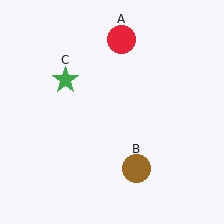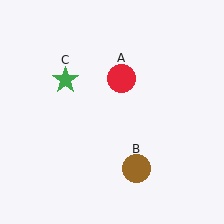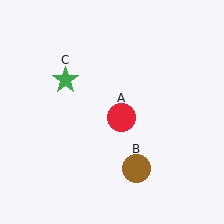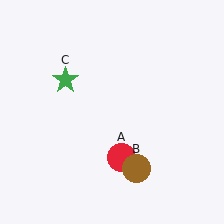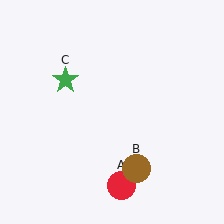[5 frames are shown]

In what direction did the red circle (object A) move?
The red circle (object A) moved down.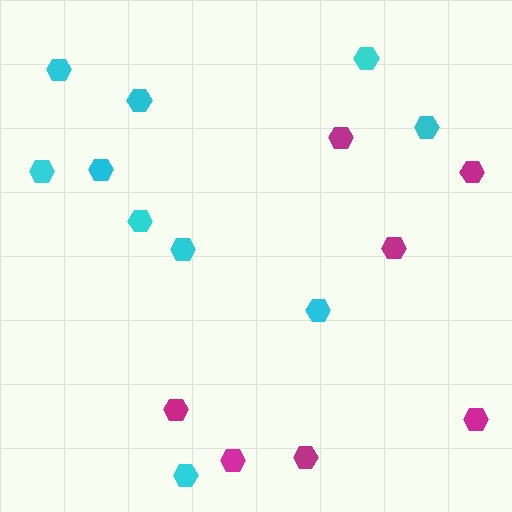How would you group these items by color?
There are 2 groups: one group of magenta hexagons (7) and one group of cyan hexagons (10).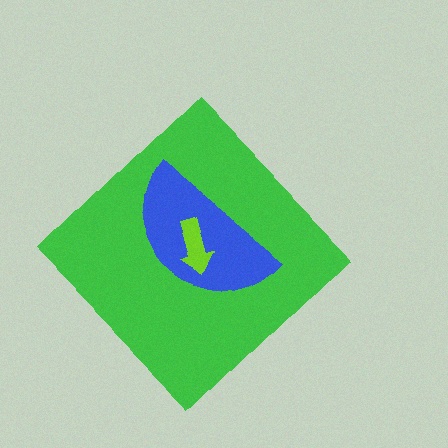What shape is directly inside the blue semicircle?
The lime arrow.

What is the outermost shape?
The green diamond.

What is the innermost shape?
The lime arrow.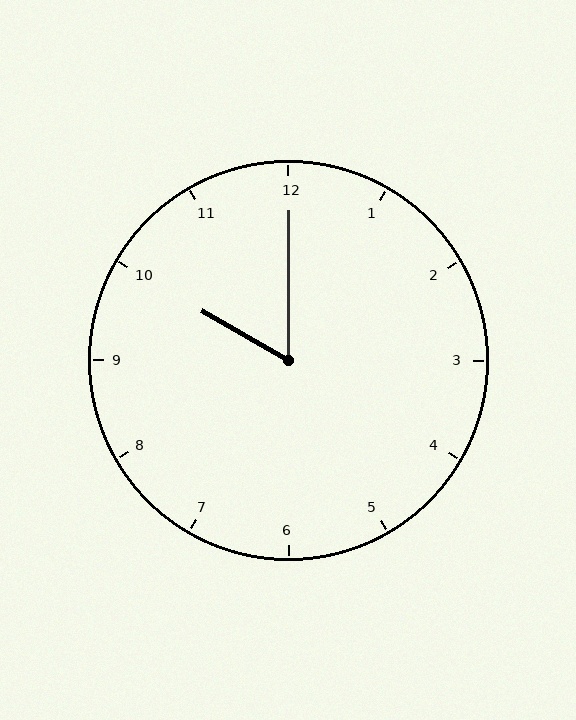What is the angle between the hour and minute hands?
Approximately 60 degrees.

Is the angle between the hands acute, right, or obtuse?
It is acute.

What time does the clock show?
10:00.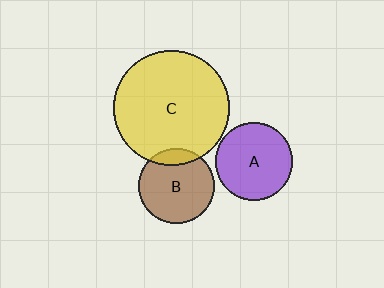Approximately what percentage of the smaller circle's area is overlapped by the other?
Approximately 15%.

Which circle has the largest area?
Circle C (yellow).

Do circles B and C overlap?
Yes.